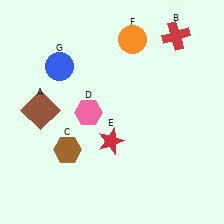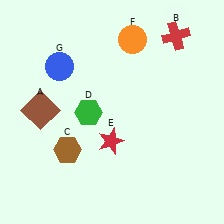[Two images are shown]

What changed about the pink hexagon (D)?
In Image 1, D is pink. In Image 2, it changed to green.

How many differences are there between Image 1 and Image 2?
There is 1 difference between the two images.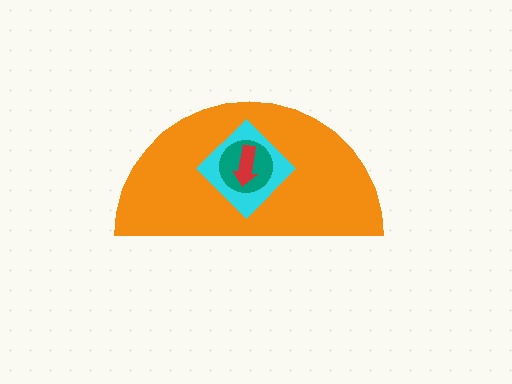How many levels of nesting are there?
4.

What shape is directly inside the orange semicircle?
The cyan diamond.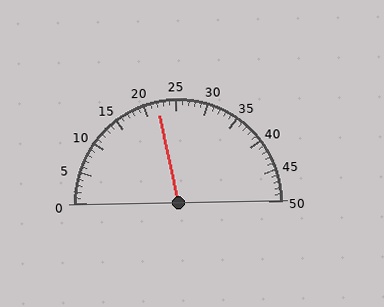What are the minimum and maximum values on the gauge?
The gauge ranges from 0 to 50.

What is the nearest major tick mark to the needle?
The nearest major tick mark is 20.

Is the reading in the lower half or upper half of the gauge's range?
The reading is in the lower half of the range (0 to 50).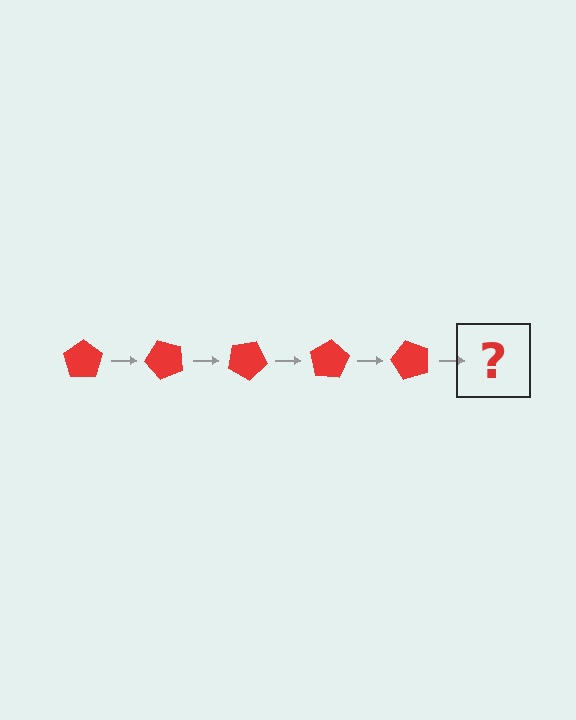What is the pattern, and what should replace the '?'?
The pattern is that the pentagon rotates 50 degrees each step. The '?' should be a red pentagon rotated 250 degrees.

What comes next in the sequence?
The next element should be a red pentagon rotated 250 degrees.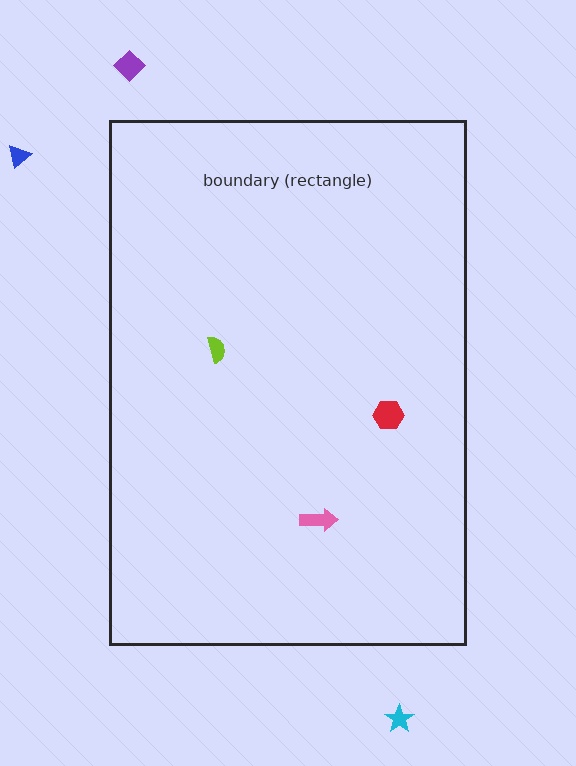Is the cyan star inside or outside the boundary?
Outside.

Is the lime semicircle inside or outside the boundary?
Inside.